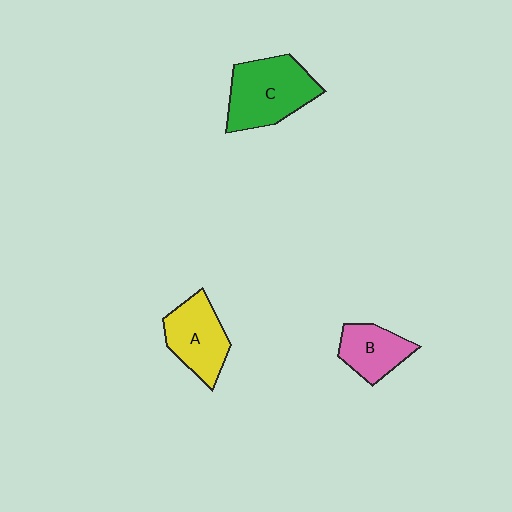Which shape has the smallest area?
Shape B (pink).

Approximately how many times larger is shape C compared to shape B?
Approximately 1.6 times.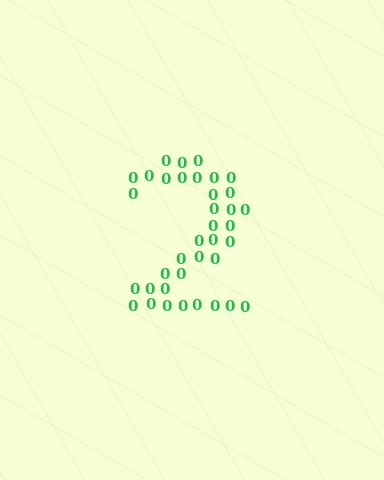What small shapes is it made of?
It is made of small digit 0's.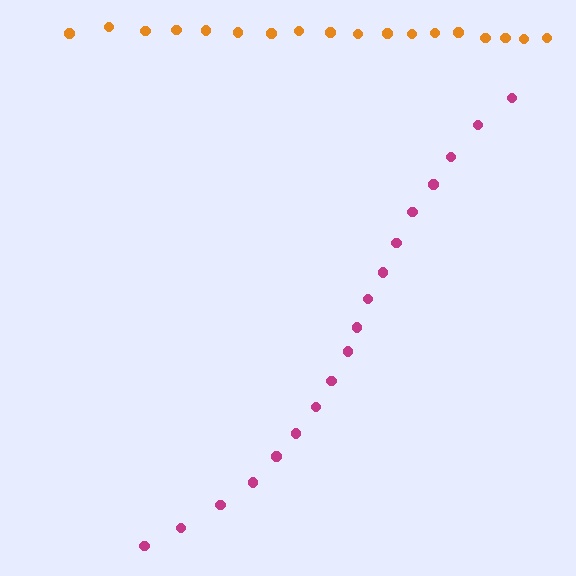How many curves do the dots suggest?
There are 2 distinct paths.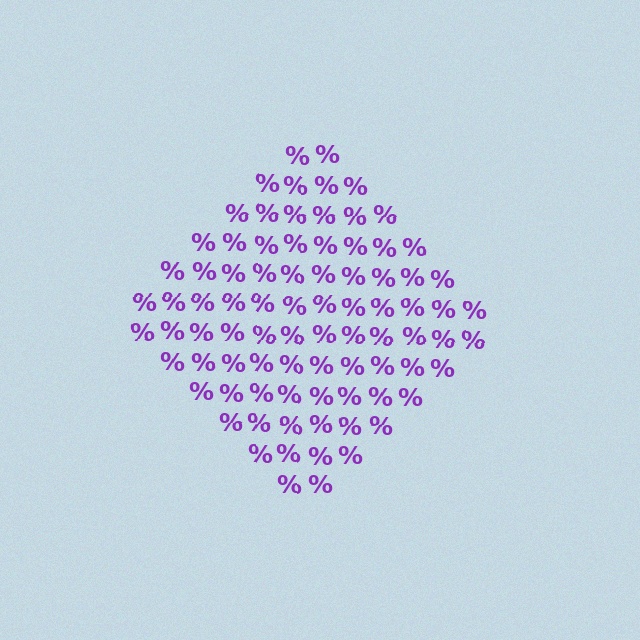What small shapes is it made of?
It is made of small percent signs.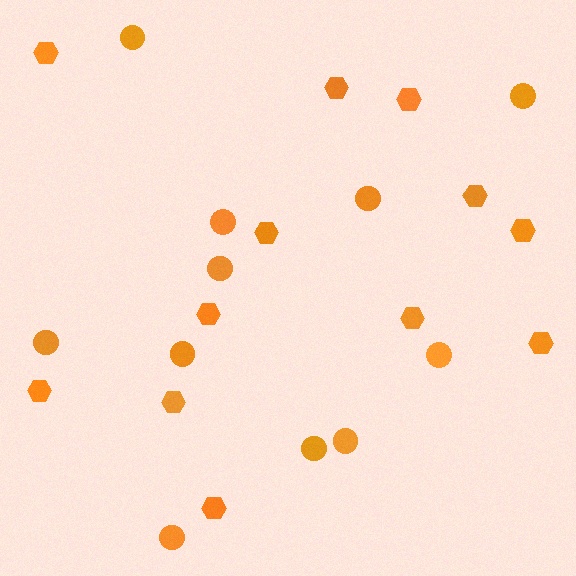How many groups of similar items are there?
There are 2 groups: one group of circles (11) and one group of hexagons (12).